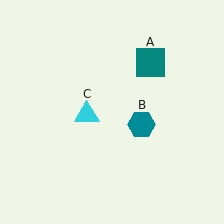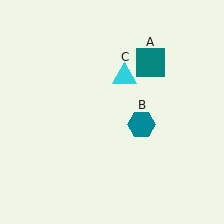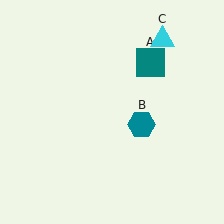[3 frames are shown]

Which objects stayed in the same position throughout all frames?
Teal square (object A) and teal hexagon (object B) remained stationary.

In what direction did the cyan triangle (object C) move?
The cyan triangle (object C) moved up and to the right.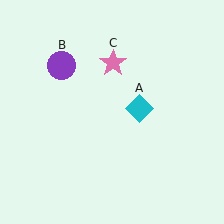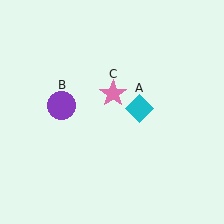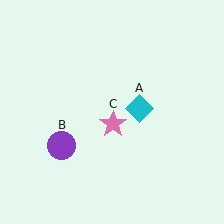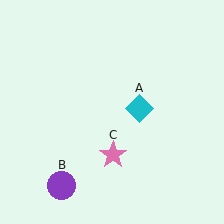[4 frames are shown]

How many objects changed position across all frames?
2 objects changed position: purple circle (object B), pink star (object C).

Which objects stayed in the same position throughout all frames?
Cyan diamond (object A) remained stationary.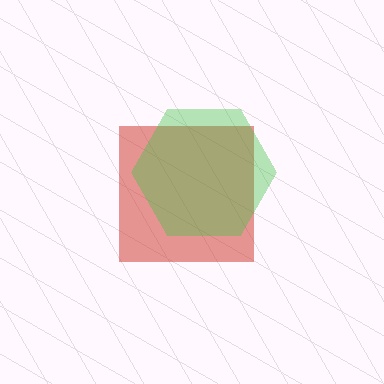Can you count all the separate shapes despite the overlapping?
Yes, there are 2 separate shapes.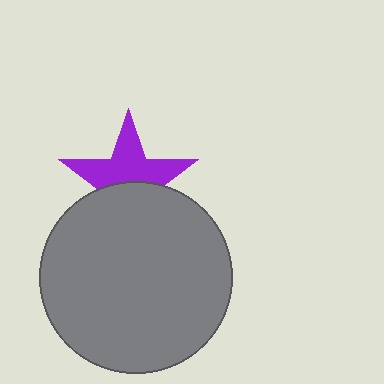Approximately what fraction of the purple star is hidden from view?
Roughly 44% of the purple star is hidden behind the gray circle.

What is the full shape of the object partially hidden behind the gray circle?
The partially hidden object is a purple star.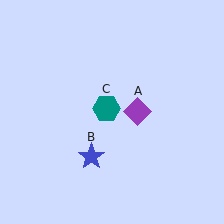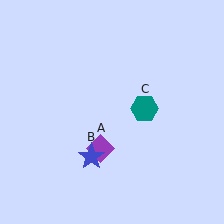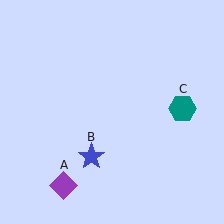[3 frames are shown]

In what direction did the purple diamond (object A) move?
The purple diamond (object A) moved down and to the left.